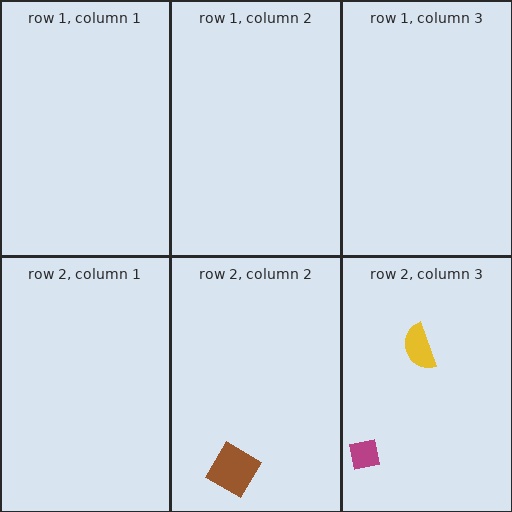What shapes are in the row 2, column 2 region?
The brown diamond.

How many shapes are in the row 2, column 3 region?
2.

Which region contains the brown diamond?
The row 2, column 2 region.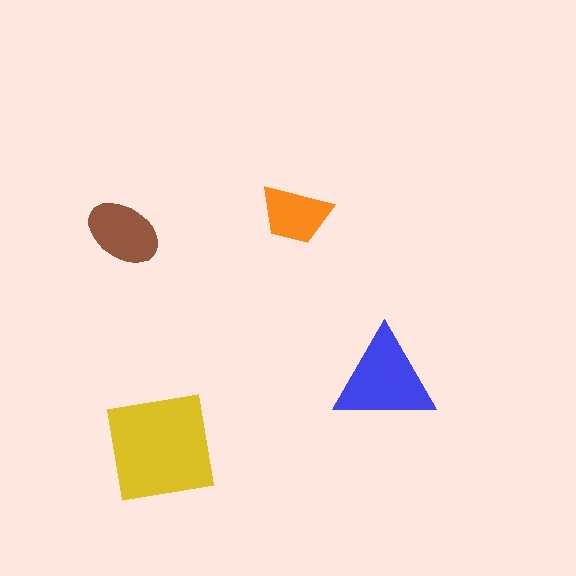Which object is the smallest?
The orange trapezoid.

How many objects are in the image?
There are 4 objects in the image.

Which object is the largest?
The yellow square.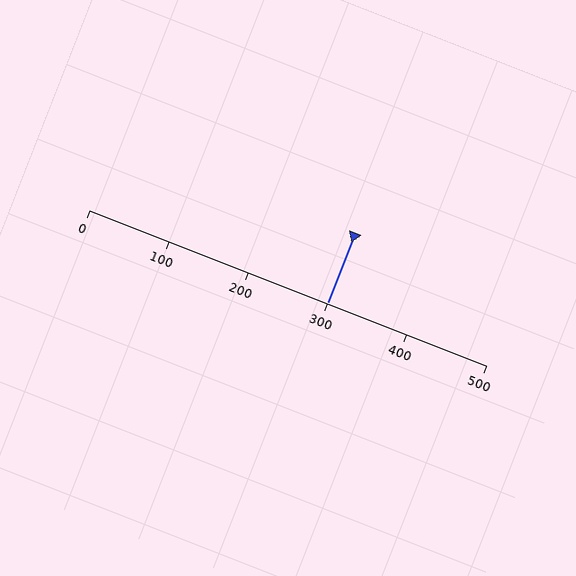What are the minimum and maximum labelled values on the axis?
The axis runs from 0 to 500.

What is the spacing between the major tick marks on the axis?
The major ticks are spaced 100 apart.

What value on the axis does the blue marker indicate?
The marker indicates approximately 300.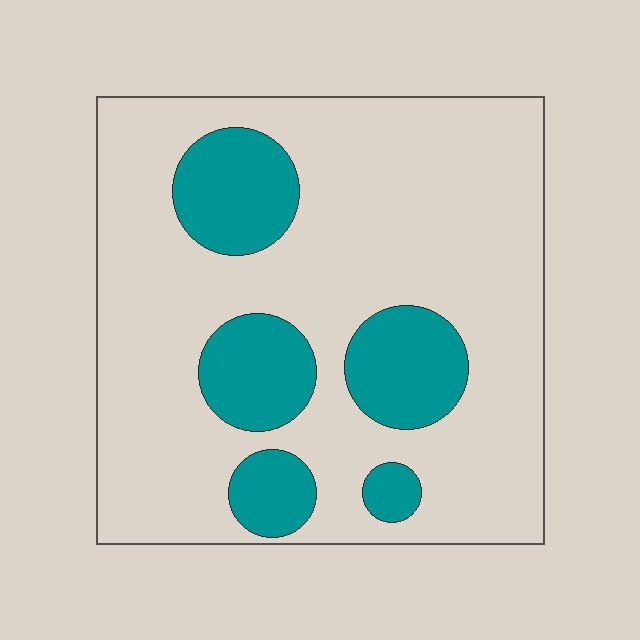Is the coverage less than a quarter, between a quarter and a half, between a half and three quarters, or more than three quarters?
Less than a quarter.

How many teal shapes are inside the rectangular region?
5.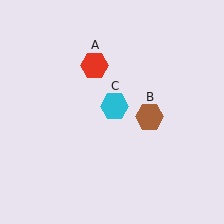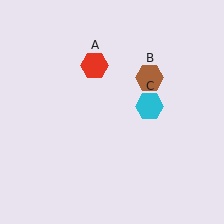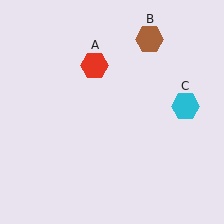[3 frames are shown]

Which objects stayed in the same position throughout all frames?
Red hexagon (object A) remained stationary.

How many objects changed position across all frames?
2 objects changed position: brown hexagon (object B), cyan hexagon (object C).